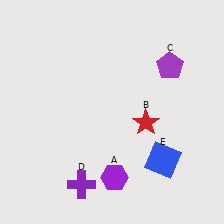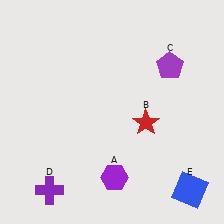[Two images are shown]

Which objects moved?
The objects that moved are: the purple cross (D), the blue square (E).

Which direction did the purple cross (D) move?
The purple cross (D) moved left.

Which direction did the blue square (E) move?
The blue square (E) moved down.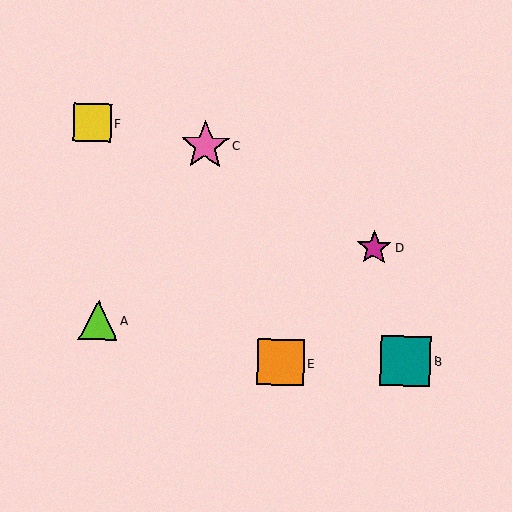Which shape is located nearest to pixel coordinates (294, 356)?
The orange square (labeled E) at (281, 363) is nearest to that location.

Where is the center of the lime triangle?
The center of the lime triangle is at (98, 321).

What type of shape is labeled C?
Shape C is a pink star.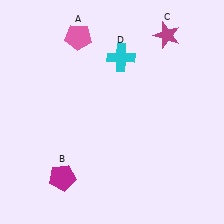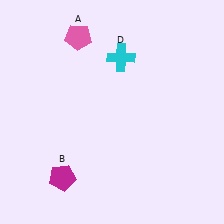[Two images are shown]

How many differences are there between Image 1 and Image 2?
There is 1 difference between the two images.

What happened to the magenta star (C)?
The magenta star (C) was removed in Image 2. It was in the top-right area of Image 1.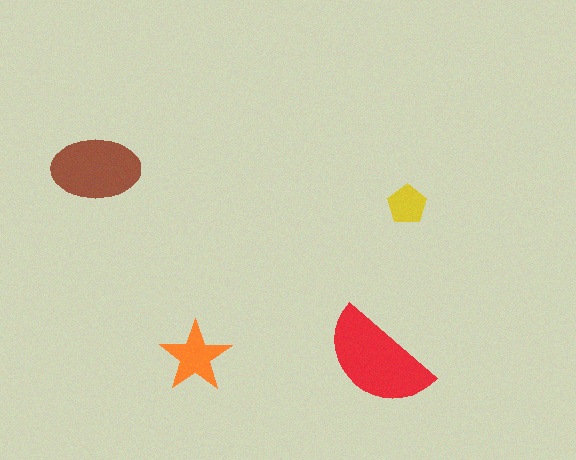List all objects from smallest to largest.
The yellow pentagon, the orange star, the brown ellipse, the red semicircle.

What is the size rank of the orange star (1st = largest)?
3rd.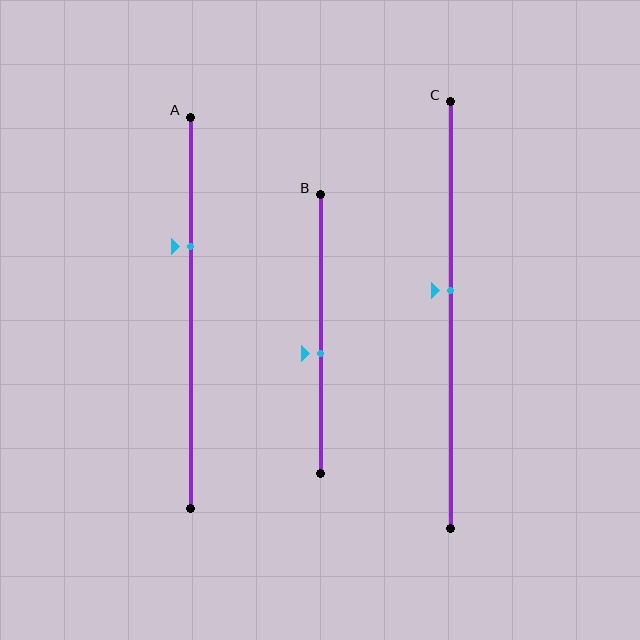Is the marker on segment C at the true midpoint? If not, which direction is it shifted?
No, the marker on segment C is shifted upward by about 6% of the segment length.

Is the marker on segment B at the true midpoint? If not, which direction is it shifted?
No, the marker on segment B is shifted downward by about 7% of the segment length.